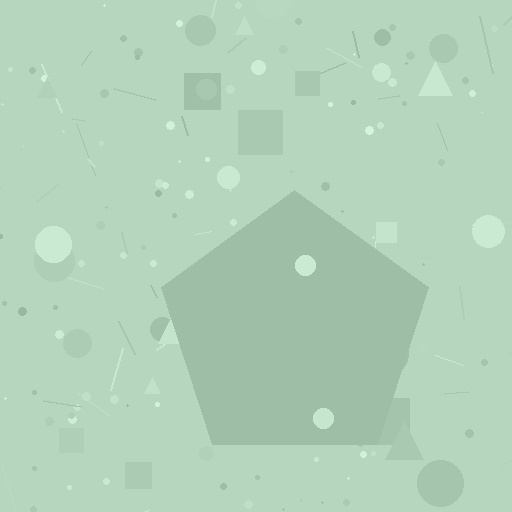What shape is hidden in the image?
A pentagon is hidden in the image.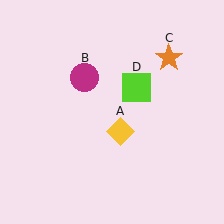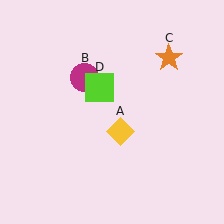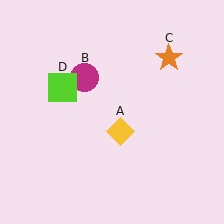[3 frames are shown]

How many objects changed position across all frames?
1 object changed position: lime square (object D).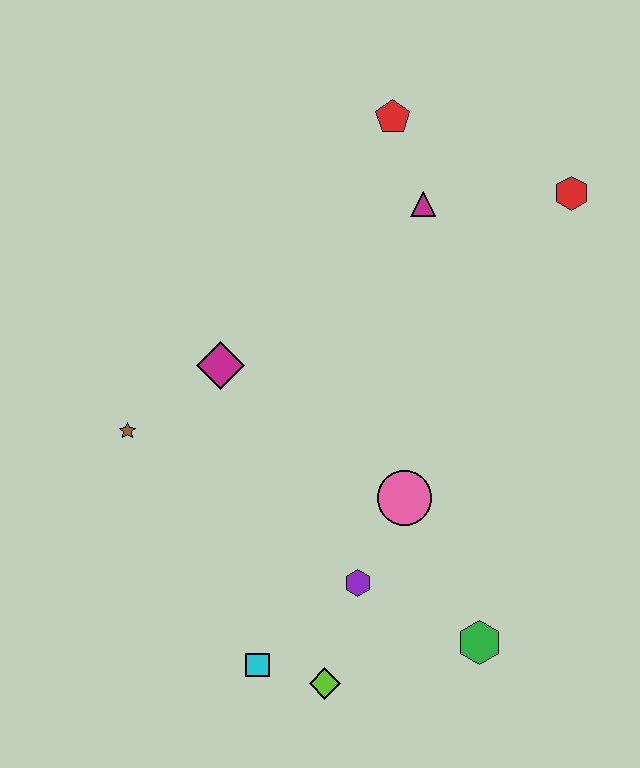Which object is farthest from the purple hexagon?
The red pentagon is farthest from the purple hexagon.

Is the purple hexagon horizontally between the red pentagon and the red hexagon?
No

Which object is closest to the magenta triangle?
The red pentagon is closest to the magenta triangle.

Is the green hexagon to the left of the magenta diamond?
No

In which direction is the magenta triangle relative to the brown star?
The magenta triangle is to the right of the brown star.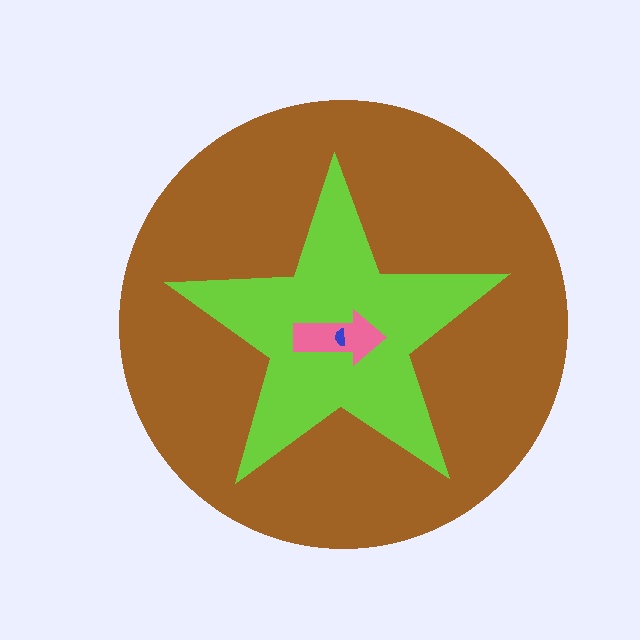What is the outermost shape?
The brown circle.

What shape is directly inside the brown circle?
The lime star.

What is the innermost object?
The blue semicircle.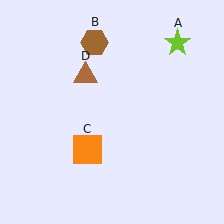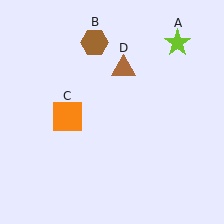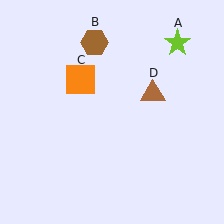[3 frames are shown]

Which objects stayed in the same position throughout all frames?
Lime star (object A) and brown hexagon (object B) remained stationary.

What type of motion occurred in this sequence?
The orange square (object C), brown triangle (object D) rotated clockwise around the center of the scene.